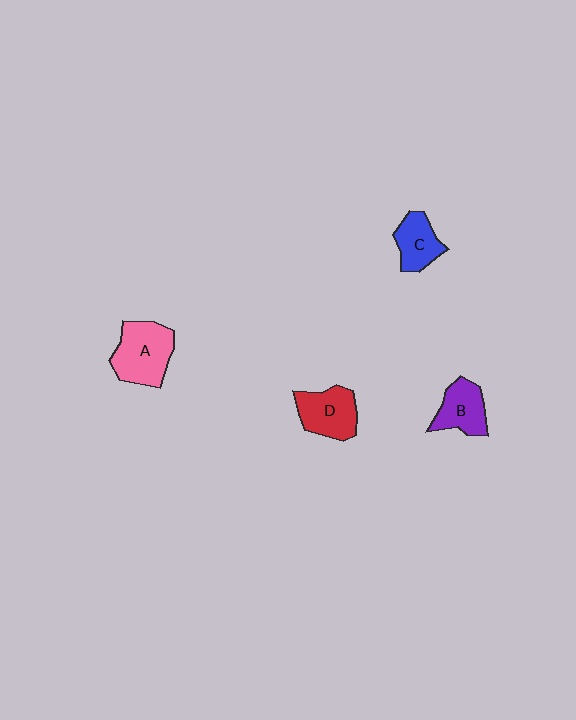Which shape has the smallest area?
Shape C (blue).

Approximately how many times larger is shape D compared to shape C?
Approximately 1.3 times.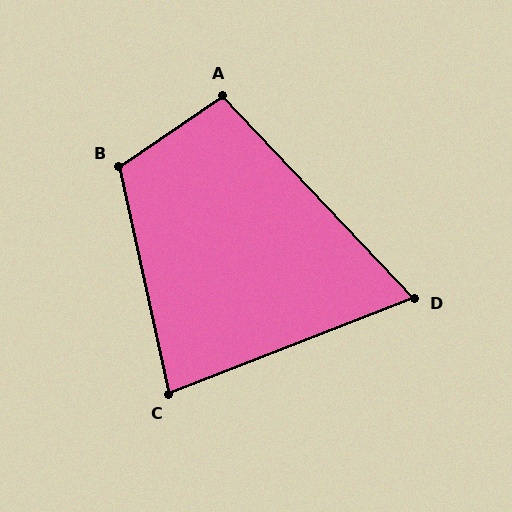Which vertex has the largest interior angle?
B, at approximately 112 degrees.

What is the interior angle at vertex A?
Approximately 99 degrees (obtuse).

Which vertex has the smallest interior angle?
D, at approximately 68 degrees.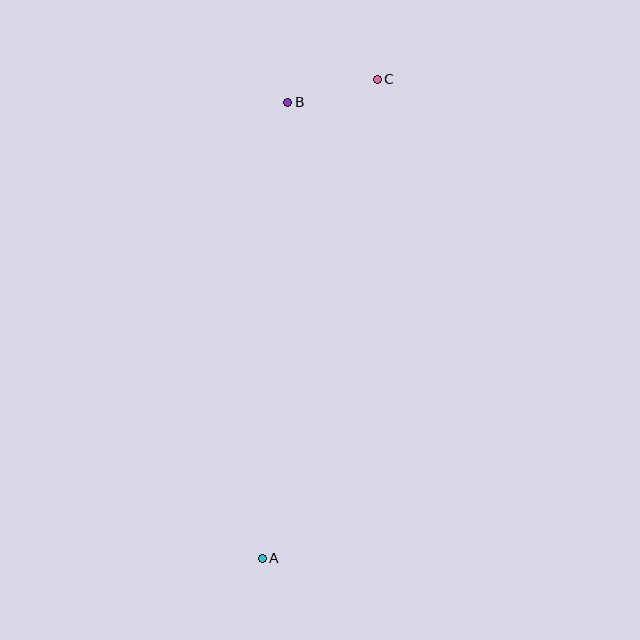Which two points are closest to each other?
Points B and C are closest to each other.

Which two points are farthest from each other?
Points A and C are farthest from each other.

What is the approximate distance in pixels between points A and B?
The distance between A and B is approximately 457 pixels.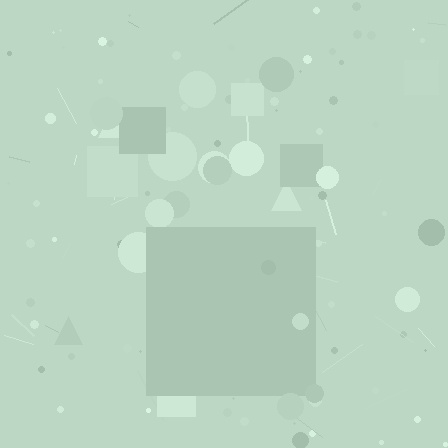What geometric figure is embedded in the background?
A square is embedded in the background.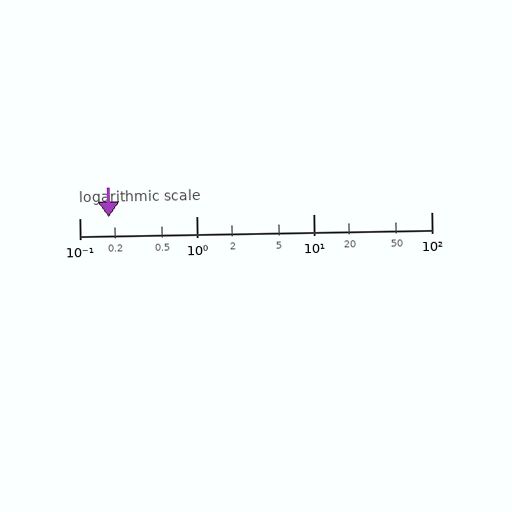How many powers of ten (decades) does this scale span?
The scale spans 3 decades, from 0.1 to 100.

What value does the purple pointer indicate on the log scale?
The pointer indicates approximately 0.18.